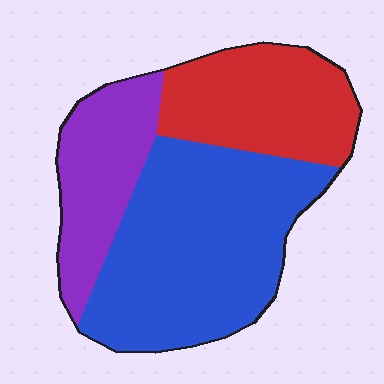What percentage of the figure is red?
Red takes up about one quarter (1/4) of the figure.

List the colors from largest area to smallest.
From largest to smallest: blue, red, purple.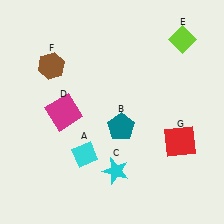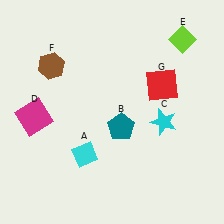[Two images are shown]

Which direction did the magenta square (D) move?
The magenta square (D) moved left.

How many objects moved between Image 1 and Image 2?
3 objects moved between the two images.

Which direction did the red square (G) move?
The red square (G) moved up.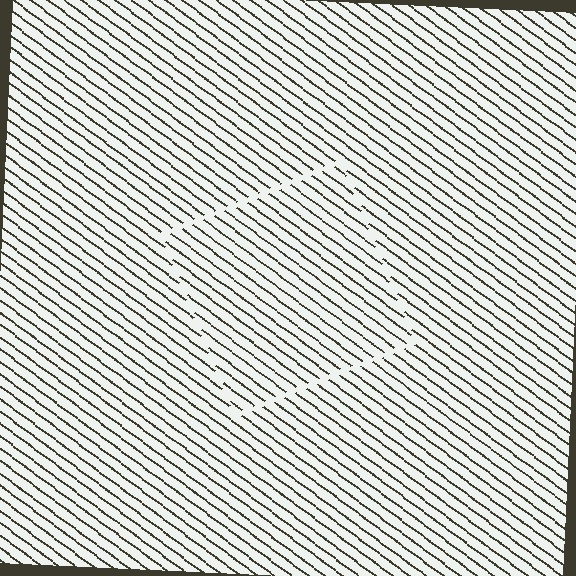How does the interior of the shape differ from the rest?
The interior of the shape contains the same grating, shifted by half a period — the contour is defined by the phase discontinuity where line-ends from the inner and outer gratings abut.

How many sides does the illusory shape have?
4 sides — the line-ends trace a square.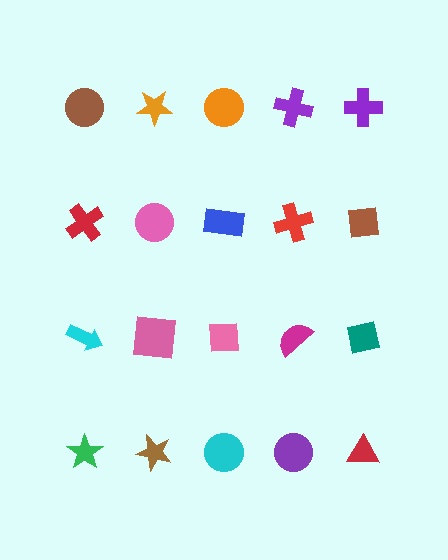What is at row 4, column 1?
A green star.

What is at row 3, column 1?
A cyan arrow.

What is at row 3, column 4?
A magenta semicircle.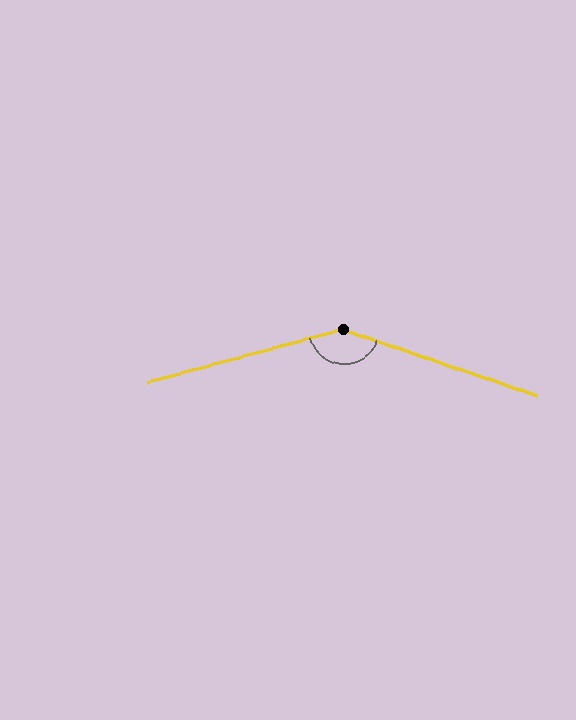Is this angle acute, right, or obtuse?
It is obtuse.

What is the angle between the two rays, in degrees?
Approximately 146 degrees.